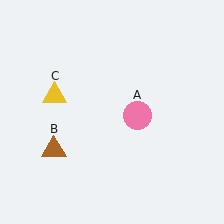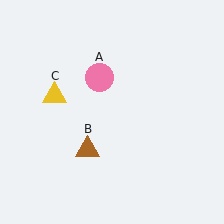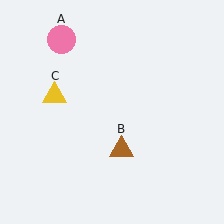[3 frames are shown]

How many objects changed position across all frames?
2 objects changed position: pink circle (object A), brown triangle (object B).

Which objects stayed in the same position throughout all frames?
Yellow triangle (object C) remained stationary.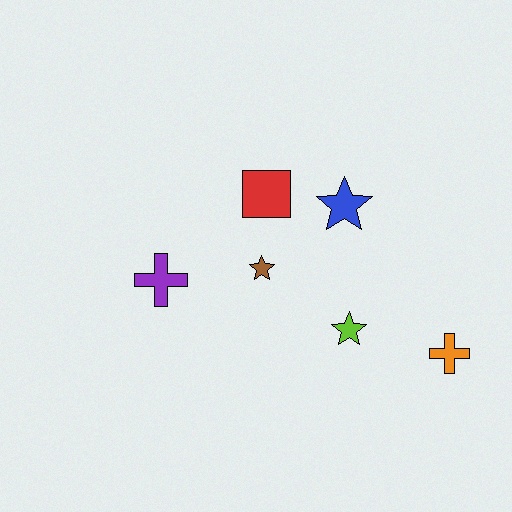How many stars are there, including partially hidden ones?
There are 3 stars.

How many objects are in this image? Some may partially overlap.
There are 6 objects.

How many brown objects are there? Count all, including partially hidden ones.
There is 1 brown object.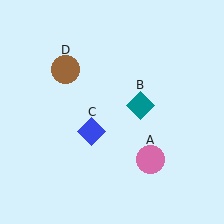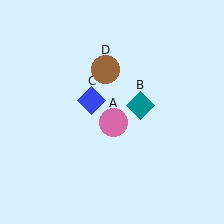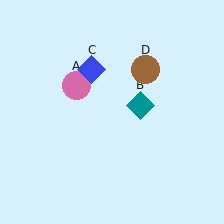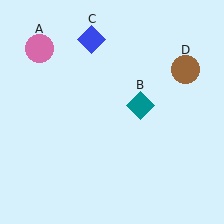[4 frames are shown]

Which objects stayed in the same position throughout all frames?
Teal diamond (object B) remained stationary.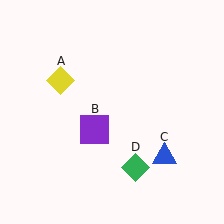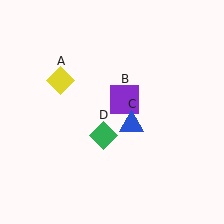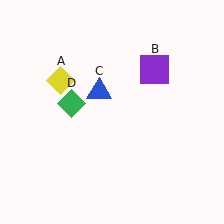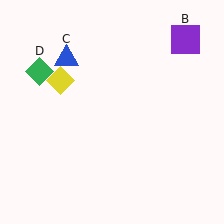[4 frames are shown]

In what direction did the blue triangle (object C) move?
The blue triangle (object C) moved up and to the left.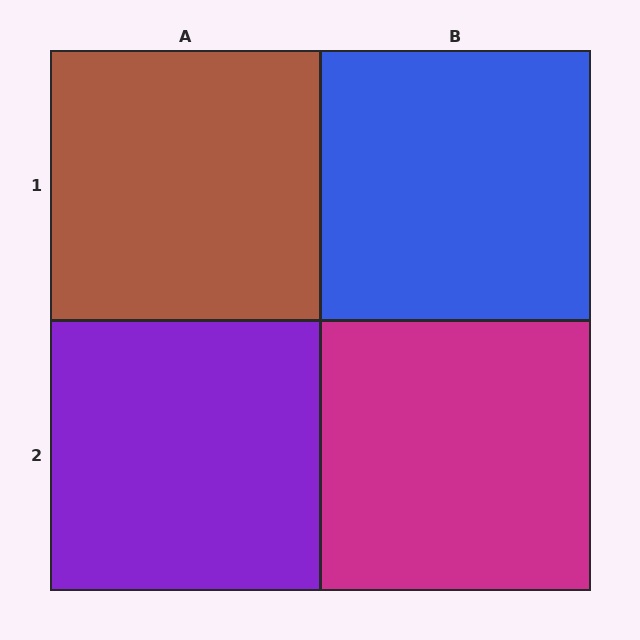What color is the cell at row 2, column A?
Purple.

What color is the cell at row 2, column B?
Magenta.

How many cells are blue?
1 cell is blue.